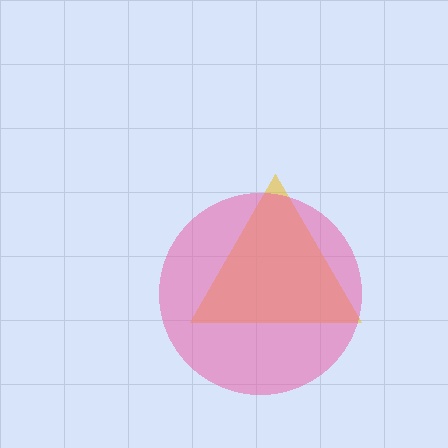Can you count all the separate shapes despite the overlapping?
Yes, there are 2 separate shapes.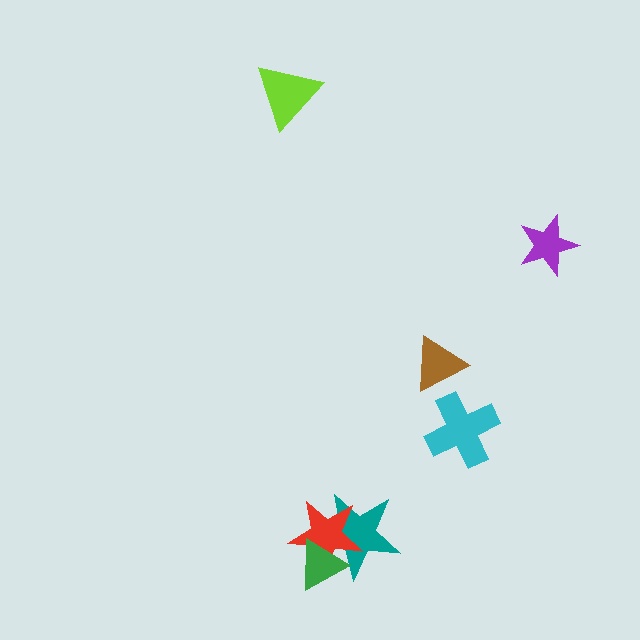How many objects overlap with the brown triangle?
0 objects overlap with the brown triangle.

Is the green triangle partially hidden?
No, no other shape covers it.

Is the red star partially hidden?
Yes, it is partially covered by another shape.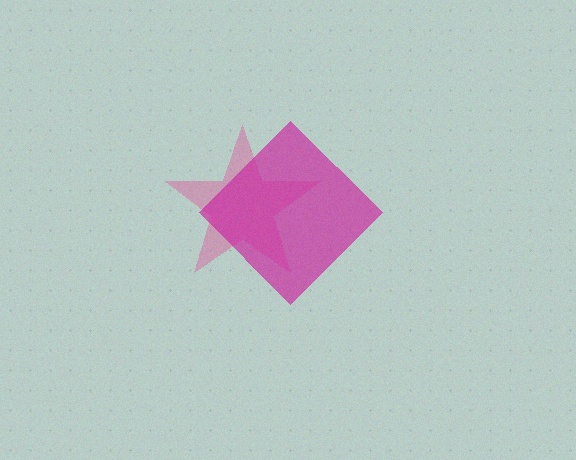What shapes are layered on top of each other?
The layered shapes are: a pink star, a magenta diamond.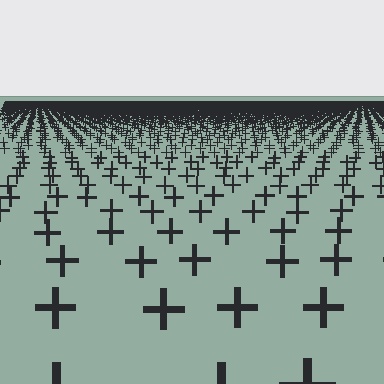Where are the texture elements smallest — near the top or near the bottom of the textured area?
Near the top.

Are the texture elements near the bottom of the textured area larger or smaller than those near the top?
Larger. Near the bottom, elements are closer to the viewer and appear at a bigger on-screen size.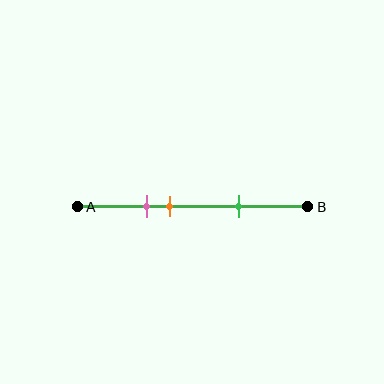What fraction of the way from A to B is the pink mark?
The pink mark is approximately 30% (0.3) of the way from A to B.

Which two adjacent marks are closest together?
The pink and orange marks are the closest adjacent pair.